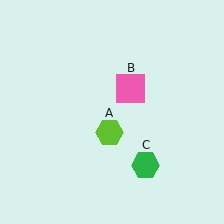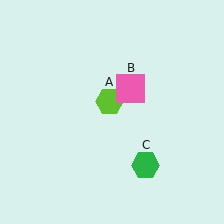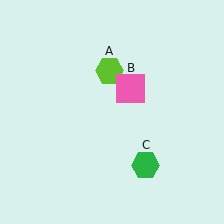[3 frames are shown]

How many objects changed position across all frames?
1 object changed position: lime hexagon (object A).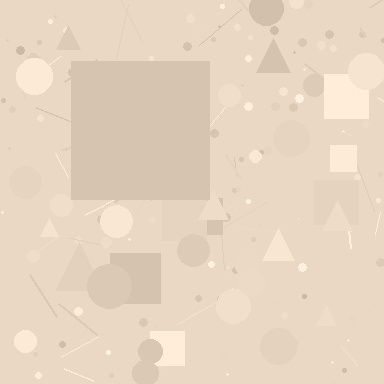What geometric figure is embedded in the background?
A square is embedded in the background.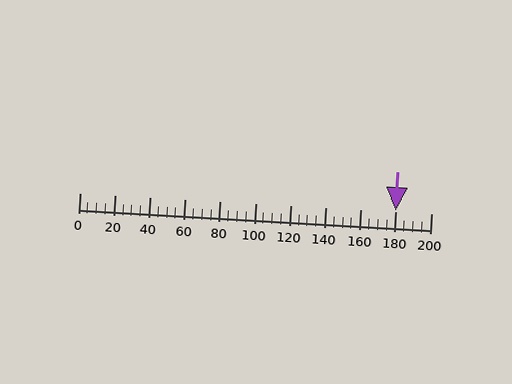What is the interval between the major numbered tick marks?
The major tick marks are spaced 20 units apart.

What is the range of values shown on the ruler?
The ruler shows values from 0 to 200.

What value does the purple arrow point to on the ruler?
The purple arrow points to approximately 180.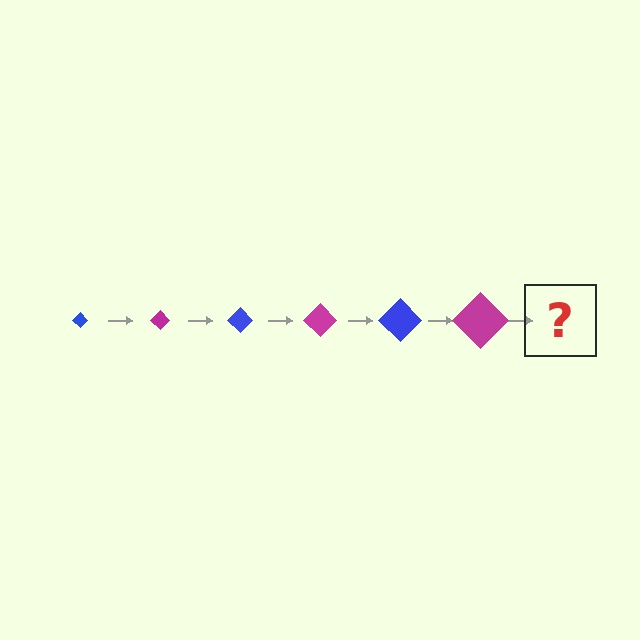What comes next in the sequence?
The next element should be a blue diamond, larger than the previous one.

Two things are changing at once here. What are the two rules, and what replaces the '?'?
The two rules are that the diamond grows larger each step and the color cycles through blue and magenta. The '?' should be a blue diamond, larger than the previous one.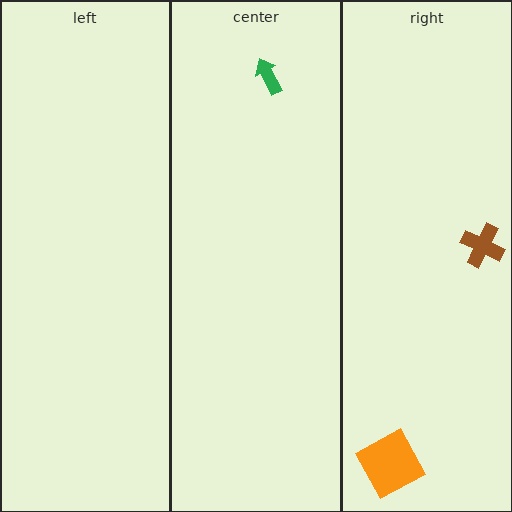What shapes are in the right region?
The orange square, the brown cross.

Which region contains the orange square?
The right region.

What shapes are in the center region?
The green arrow.